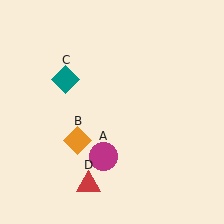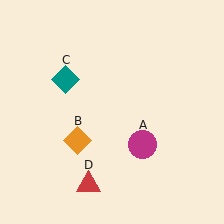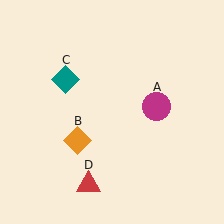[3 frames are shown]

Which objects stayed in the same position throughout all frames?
Orange diamond (object B) and teal diamond (object C) and red triangle (object D) remained stationary.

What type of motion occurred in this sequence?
The magenta circle (object A) rotated counterclockwise around the center of the scene.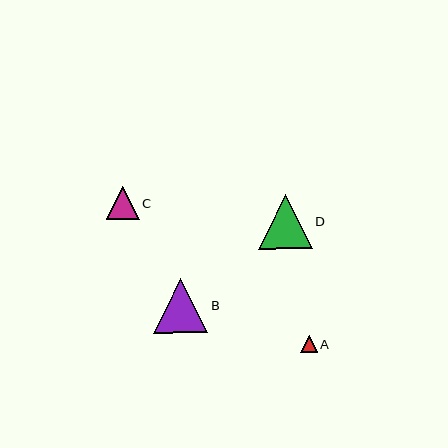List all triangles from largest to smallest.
From largest to smallest: B, D, C, A.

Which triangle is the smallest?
Triangle A is the smallest with a size of approximately 17 pixels.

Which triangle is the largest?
Triangle B is the largest with a size of approximately 54 pixels.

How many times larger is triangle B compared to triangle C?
Triangle B is approximately 1.7 times the size of triangle C.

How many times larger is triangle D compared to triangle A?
Triangle D is approximately 3.2 times the size of triangle A.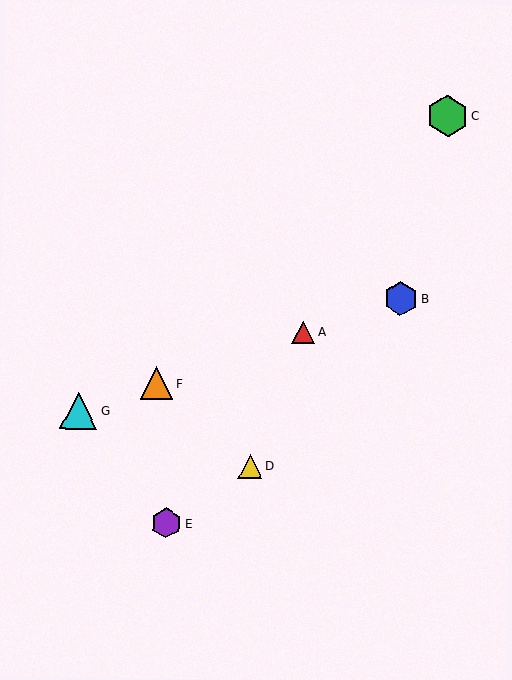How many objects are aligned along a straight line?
4 objects (A, B, F, G) are aligned along a straight line.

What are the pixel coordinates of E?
Object E is at (166, 523).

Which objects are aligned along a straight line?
Objects A, B, F, G are aligned along a straight line.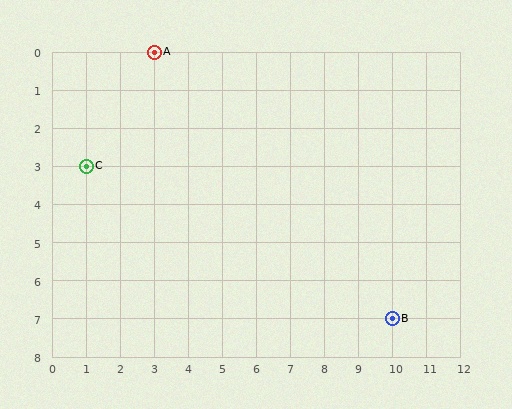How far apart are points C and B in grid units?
Points C and B are 9 columns and 4 rows apart (about 9.8 grid units diagonally).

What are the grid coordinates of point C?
Point C is at grid coordinates (1, 3).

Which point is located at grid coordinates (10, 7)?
Point B is at (10, 7).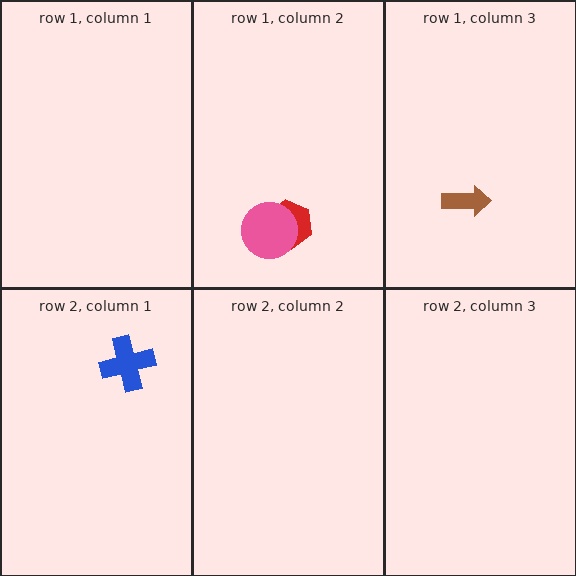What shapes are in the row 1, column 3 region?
The brown arrow.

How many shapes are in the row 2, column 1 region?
1.